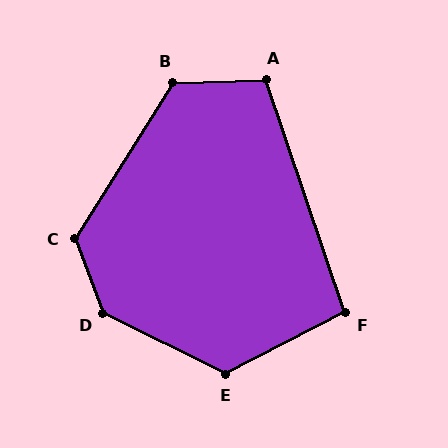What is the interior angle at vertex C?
Approximately 127 degrees (obtuse).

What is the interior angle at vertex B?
Approximately 124 degrees (obtuse).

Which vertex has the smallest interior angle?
F, at approximately 99 degrees.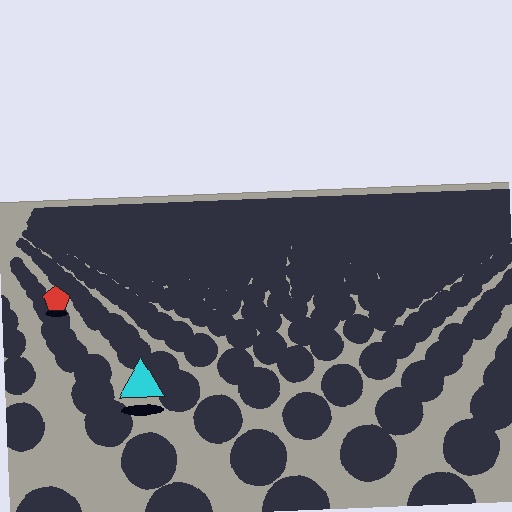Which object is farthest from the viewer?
The red pentagon is farthest from the viewer. It appears smaller and the ground texture around it is denser.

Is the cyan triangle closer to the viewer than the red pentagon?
Yes. The cyan triangle is closer — you can tell from the texture gradient: the ground texture is coarser near it.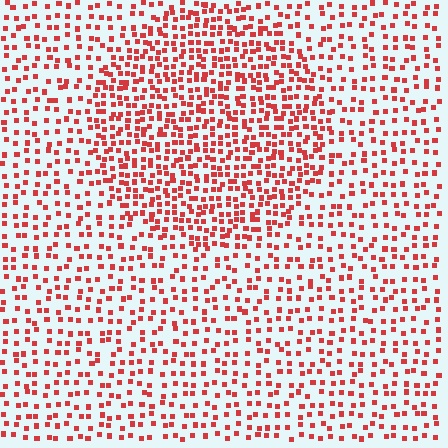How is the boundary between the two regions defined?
The boundary is defined by a change in element density (approximately 1.8x ratio). All elements are the same color, size, and shape.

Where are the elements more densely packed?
The elements are more densely packed inside the circle boundary.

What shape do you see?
I see a circle.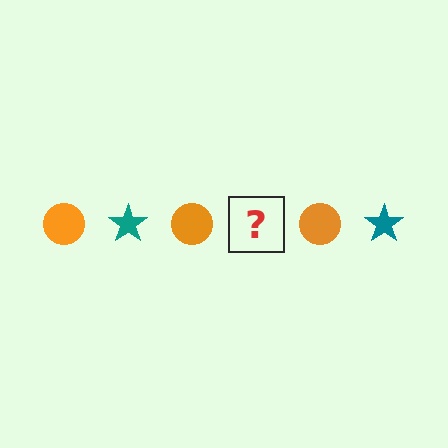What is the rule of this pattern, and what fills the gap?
The rule is that the pattern alternates between orange circle and teal star. The gap should be filled with a teal star.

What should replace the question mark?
The question mark should be replaced with a teal star.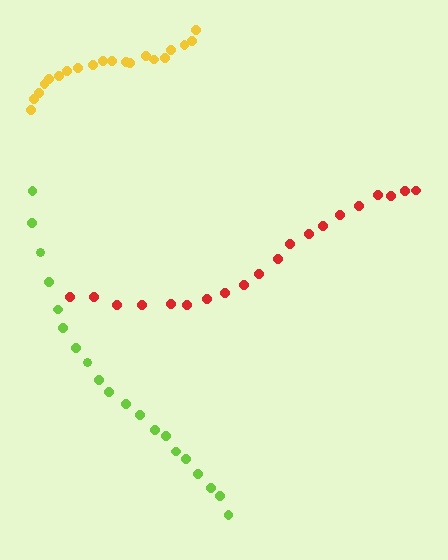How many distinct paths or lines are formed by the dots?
There are 3 distinct paths.